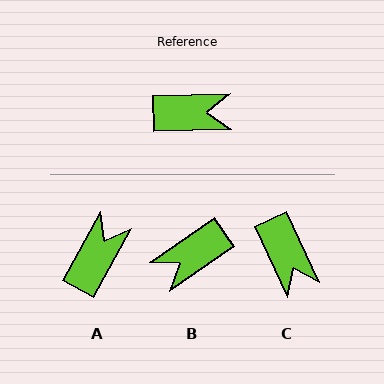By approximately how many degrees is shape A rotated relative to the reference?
Approximately 59 degrees counter-clockwise.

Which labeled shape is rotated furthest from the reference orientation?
B, about 147 degrees away.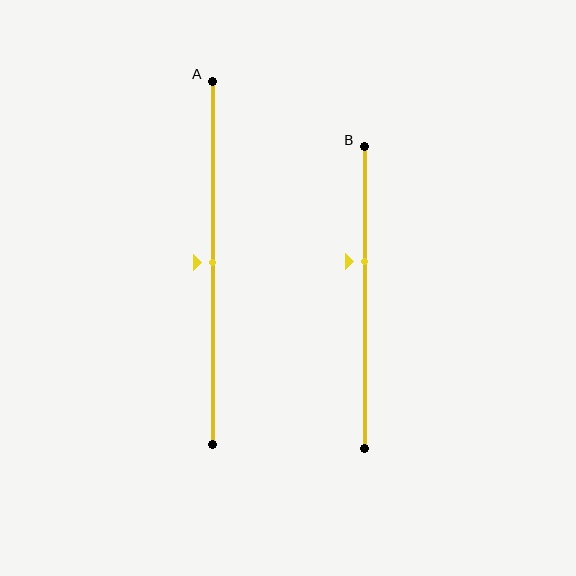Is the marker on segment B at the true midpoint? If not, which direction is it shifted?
No, the marker on segment B is shifted upward by about 12% of the segment length.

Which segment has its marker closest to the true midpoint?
Segment A has its marker closest to the true midpoint.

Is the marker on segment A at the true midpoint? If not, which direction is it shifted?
Yes, the marker on segment A is at the true midpoint.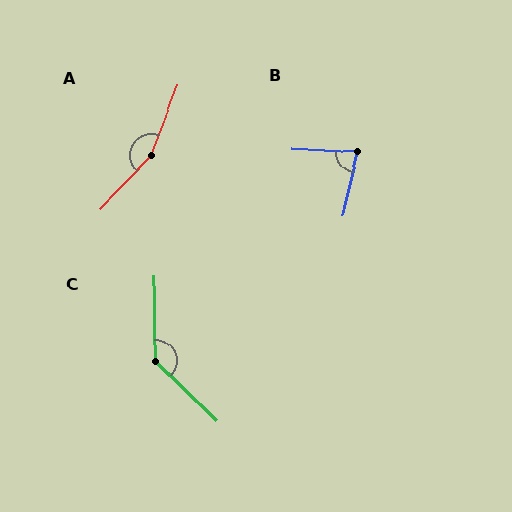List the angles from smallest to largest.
B (79°), C (135°), A (157°).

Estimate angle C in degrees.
Approximately 135 degrees.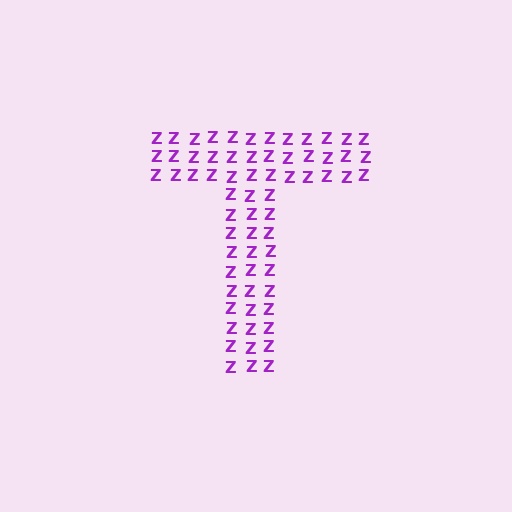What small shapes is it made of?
It is made of small letter Z's.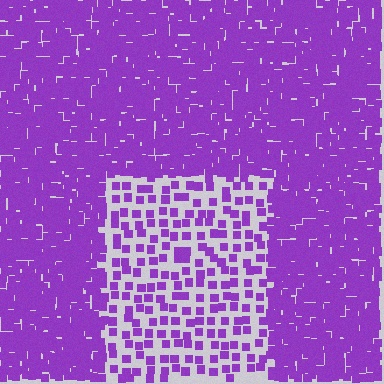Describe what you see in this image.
The image contains small purple elements arranged at two different densities. A rectangle-shaped region is visible where the elements are less densely packed than the surrounding area.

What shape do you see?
I see a rectangle.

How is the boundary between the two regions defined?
The boundary is defined by a change in element density (approximately 3.0x ratio). All elements are the same color, size, and shape.